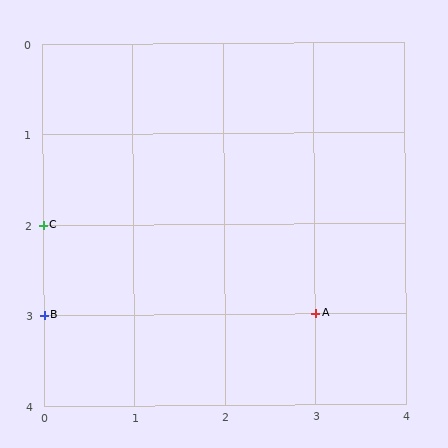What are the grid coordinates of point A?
Point A is at grid coordinates (3, 3).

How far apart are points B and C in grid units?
Points B and C are 1 row apart.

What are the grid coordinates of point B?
Point B is at grid coordinates (0, 3).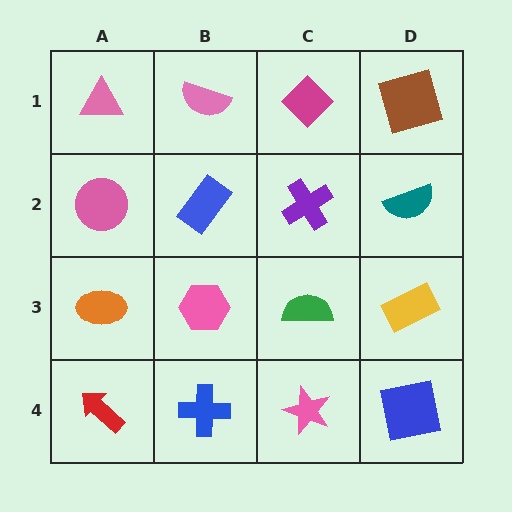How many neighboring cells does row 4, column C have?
3.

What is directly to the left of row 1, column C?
A pink semicircle.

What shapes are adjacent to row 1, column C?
A purple cross (row 2, column C), a pink semicircle (row 1, column B), a brown square (row 1, column D).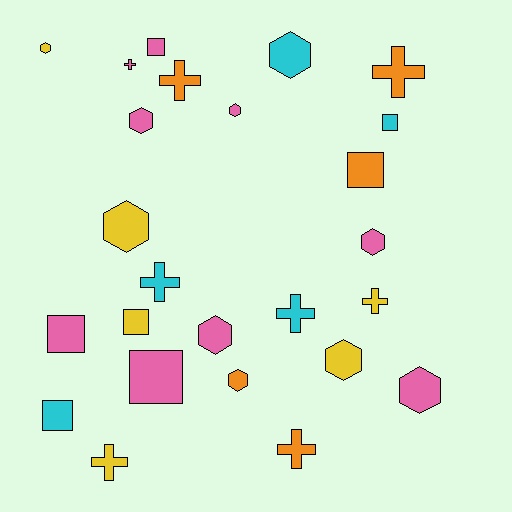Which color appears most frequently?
Pink, with 9 objects.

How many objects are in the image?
There are 25 objects.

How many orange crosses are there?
There are 3 orange crosses.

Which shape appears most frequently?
Hexagon, with 10 objects.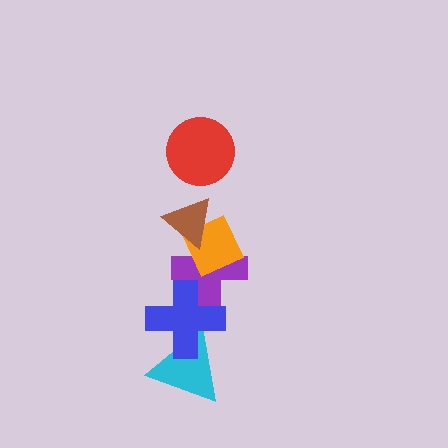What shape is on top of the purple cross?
The orange diamond is on top of the purple cross.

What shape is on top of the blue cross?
The purple cross is on top of the blue cross.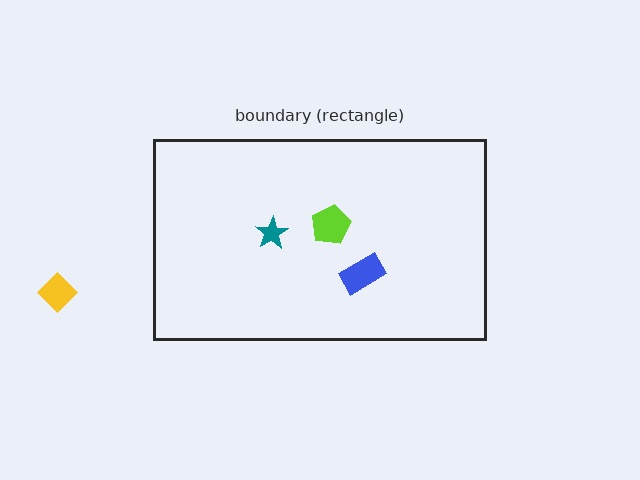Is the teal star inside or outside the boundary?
Inside.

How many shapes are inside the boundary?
3 inside, 1 outside.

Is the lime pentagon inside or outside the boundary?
Inside.